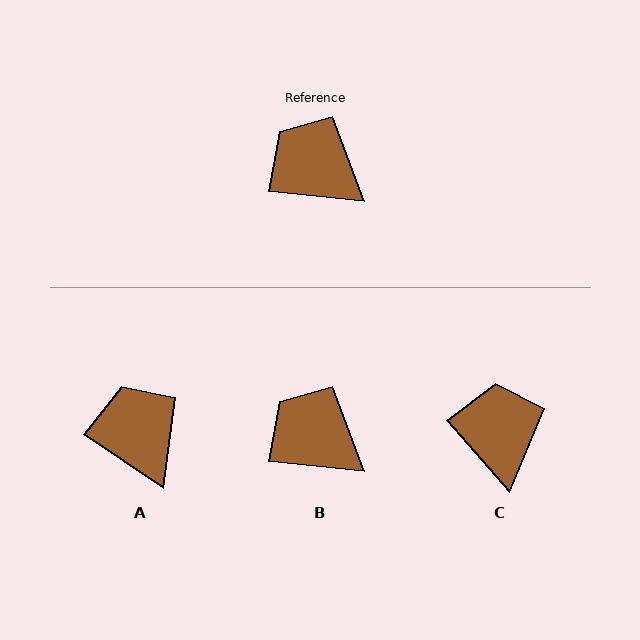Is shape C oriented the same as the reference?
No, it is off by about 43 degrees.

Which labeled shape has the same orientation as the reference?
B.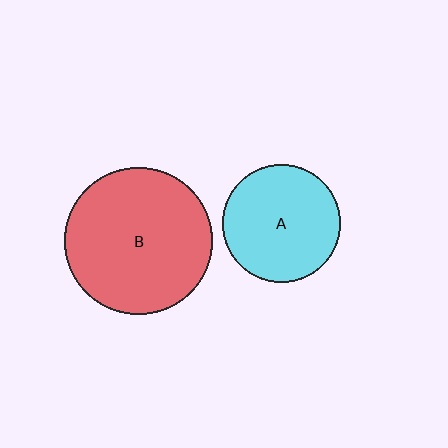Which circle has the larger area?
Circle B (red).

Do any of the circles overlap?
No, none of the circles overlap.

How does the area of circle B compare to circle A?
Approximately 1.5 times.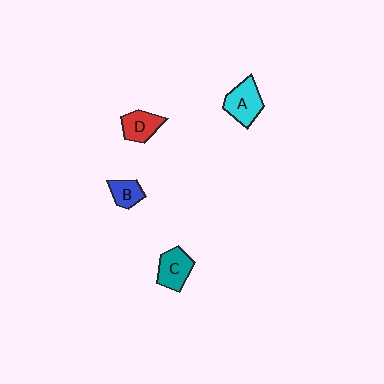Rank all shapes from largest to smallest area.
From largest to smallest: A (cyan), C (teal), D (red), B (blue).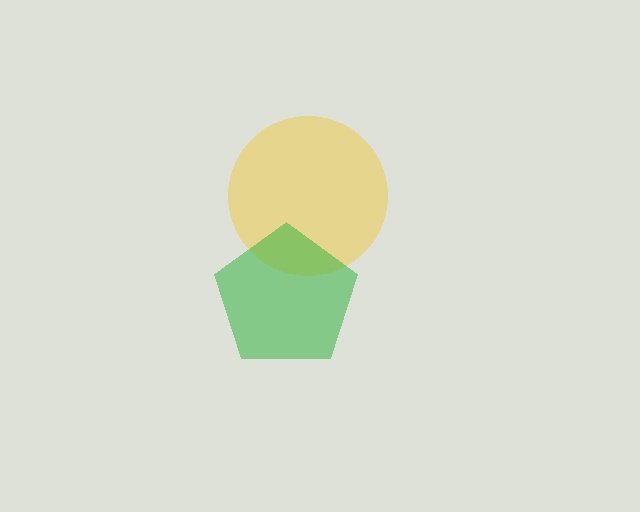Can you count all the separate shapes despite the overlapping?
Yes, there are 2 separate shapes.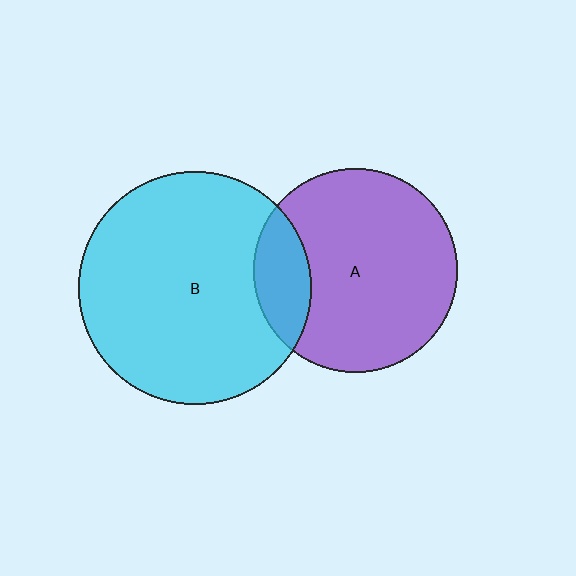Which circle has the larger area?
Circle B (cyan).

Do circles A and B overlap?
Yes.